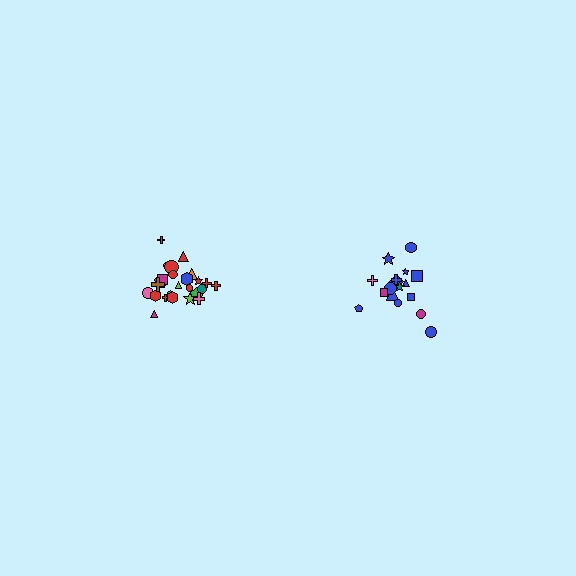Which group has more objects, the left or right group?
The left group.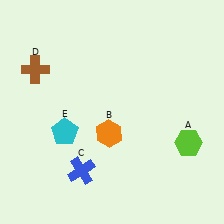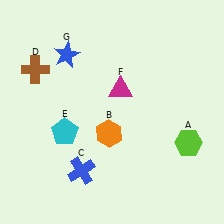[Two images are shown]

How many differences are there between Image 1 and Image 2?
There are 2 differences between the two images.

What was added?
A magenta triangle (F), a blue star (G) were added in Image 2.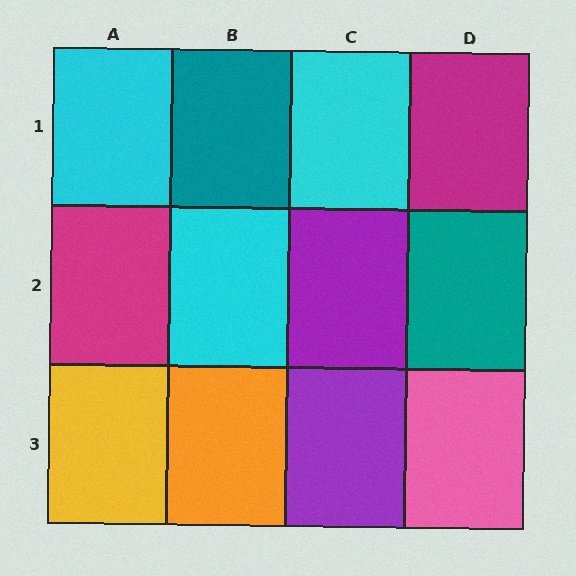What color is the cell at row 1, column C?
Cyan.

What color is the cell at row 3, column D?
Pink.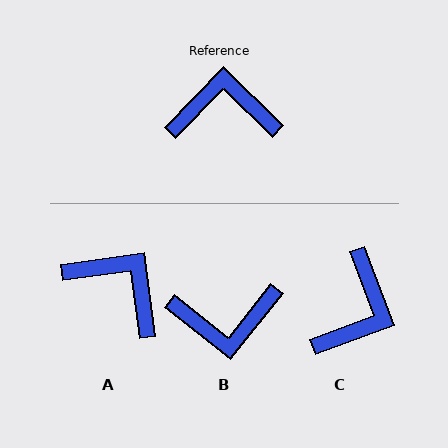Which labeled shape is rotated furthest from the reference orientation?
B, about 174 degrees away.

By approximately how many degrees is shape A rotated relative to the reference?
Approximately 38 degrees clockwise.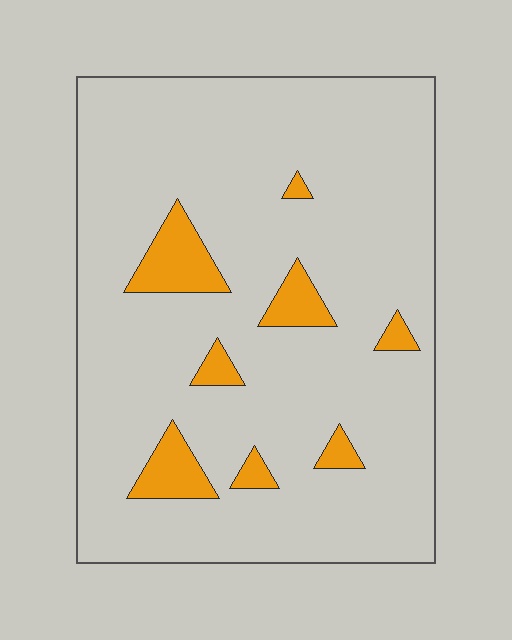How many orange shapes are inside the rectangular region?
8.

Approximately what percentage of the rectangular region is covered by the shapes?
Approximately 10%.